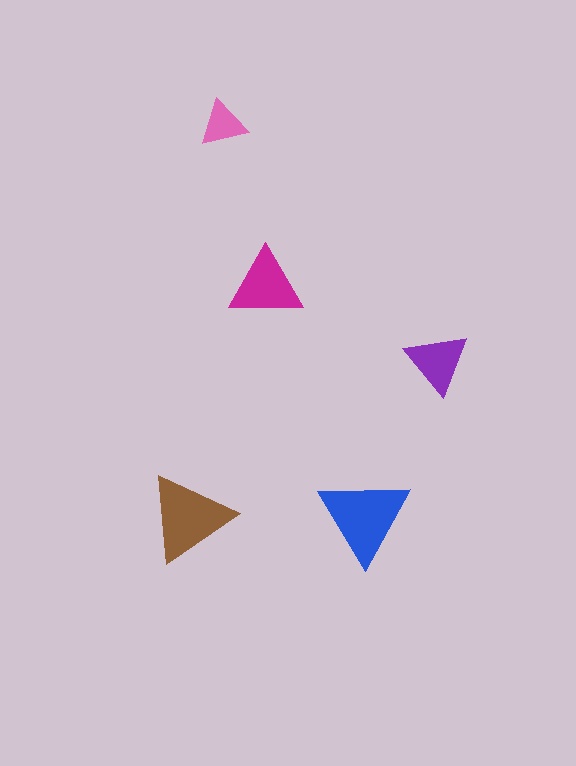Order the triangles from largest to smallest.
the blue one, the brown one, the magenta one, the purple one, the pink one.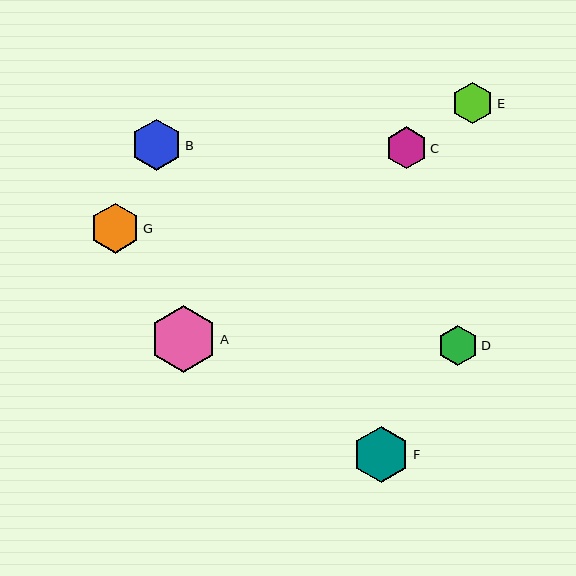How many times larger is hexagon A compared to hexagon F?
Hexagon A is approximately 1.2 times the size of hexagon F.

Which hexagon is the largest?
Hexagon A is the largest with a size of approximately 67 pixels.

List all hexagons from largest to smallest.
From largest to smallest: A, F, B, G, C, E, D.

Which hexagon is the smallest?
Hexagon D is the smallest with a size of approximately 41 pixels.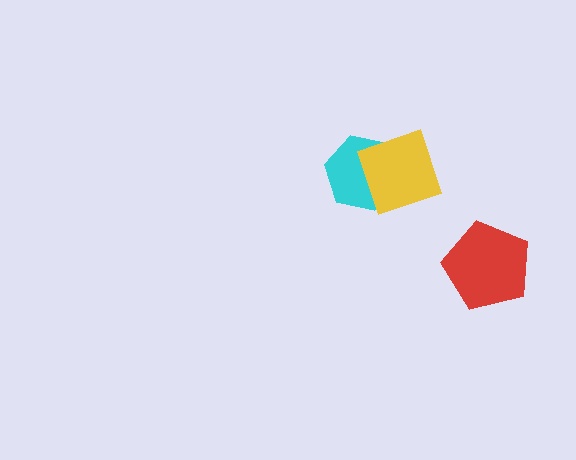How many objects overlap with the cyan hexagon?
1 object overlaps with the cyan hexagon.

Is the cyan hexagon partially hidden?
Yes, it is partially covered by another shape.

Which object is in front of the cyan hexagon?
The yellow square is in front of the cyan hexagon.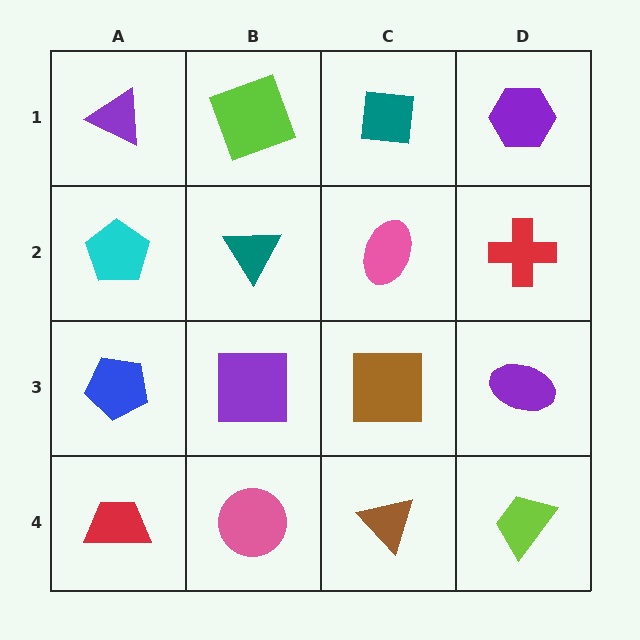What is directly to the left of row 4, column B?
A red trapezoid.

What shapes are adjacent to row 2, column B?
A lime square (row 1, column B), a purple square (row 3, column B), a cyan pentagon (row 2, column A), a pink ellipse (row 2, column C).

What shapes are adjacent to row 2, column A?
A purple triangle (row 1, column A), a blue pentagon (row 3, column A), a teal triangle (row 2, column B).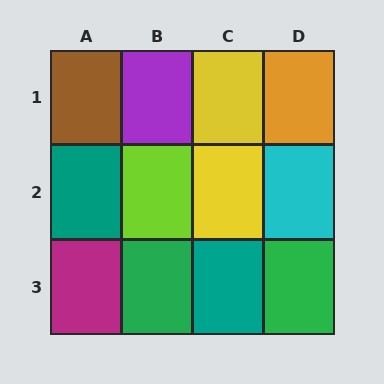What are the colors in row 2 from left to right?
Teal, lime, yellow, cyan.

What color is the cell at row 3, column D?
Green.